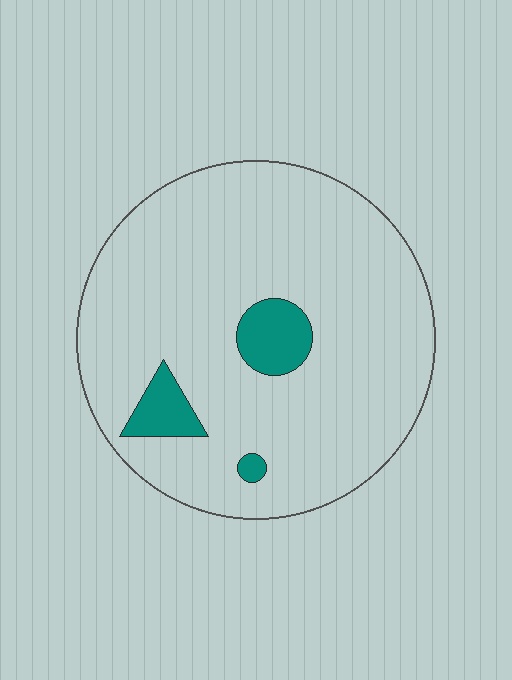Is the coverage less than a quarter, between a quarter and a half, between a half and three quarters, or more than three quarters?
Less than a quarter.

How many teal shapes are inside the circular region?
3.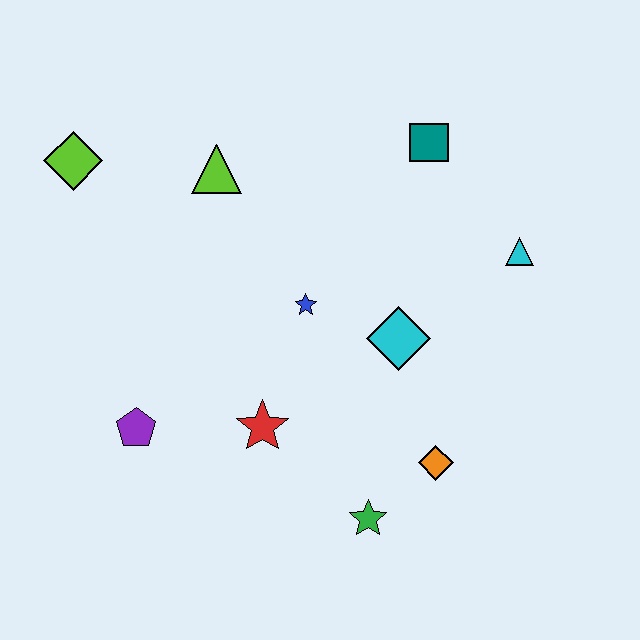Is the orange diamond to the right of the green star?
Yes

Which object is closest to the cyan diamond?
The blue star is closest to the cyan diamond.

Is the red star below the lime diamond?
Yes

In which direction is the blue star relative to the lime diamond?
The blue star is to the right of the lime diamond.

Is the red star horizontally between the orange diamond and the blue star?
No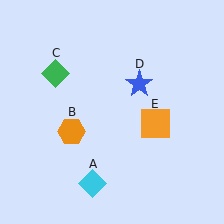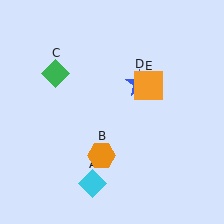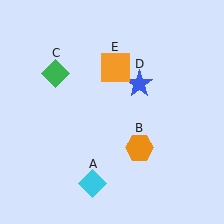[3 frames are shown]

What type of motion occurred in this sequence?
The orange hexagon (object B), orange square (object E) rotated counterclockwise around the center of the scene.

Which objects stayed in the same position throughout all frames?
Cyan diamond (object A) and green diamond (object C) and blue star (object D) remained stationary.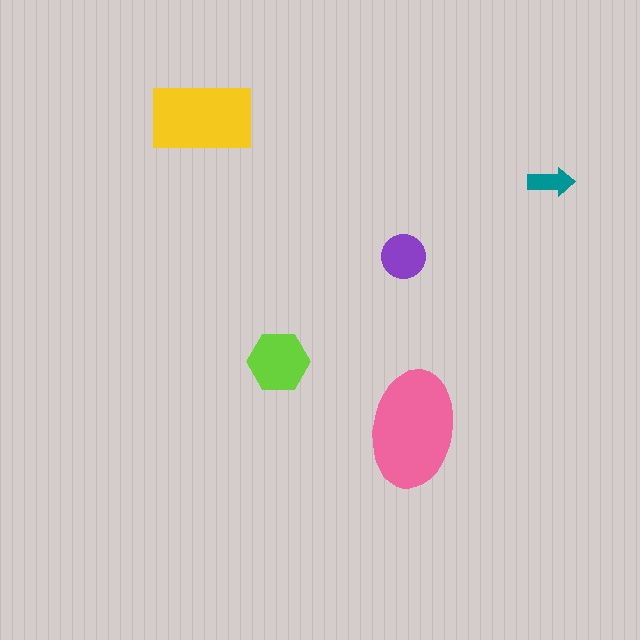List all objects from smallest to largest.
The teal arrow, the purple circle, the lime hexagon, the yellow rectangle, the pink ellipse.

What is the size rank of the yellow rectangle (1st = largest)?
2nd.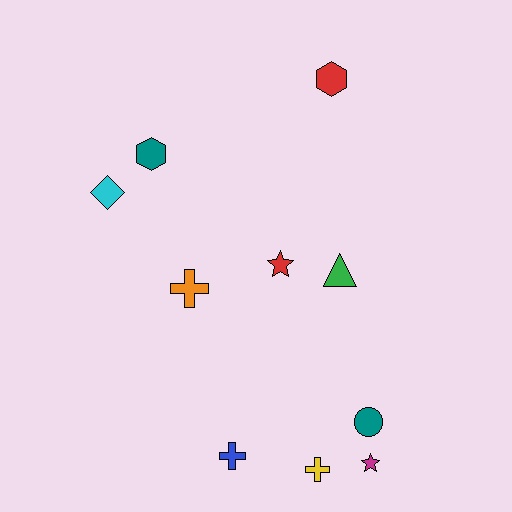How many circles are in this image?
There is 1 circle.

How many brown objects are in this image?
There are no brown objects.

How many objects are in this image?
There are 10 objects.